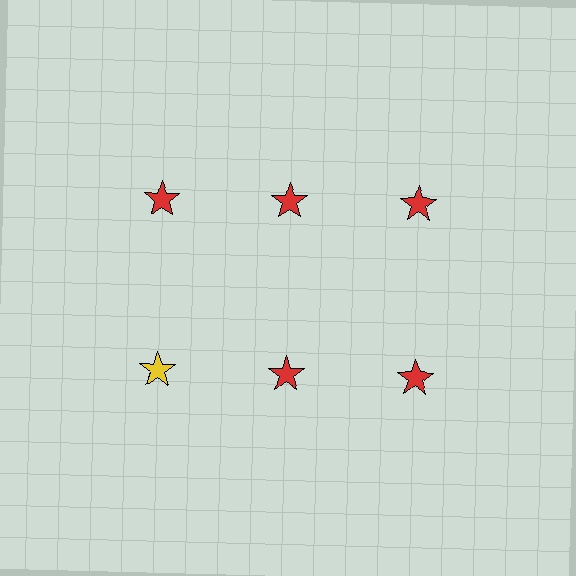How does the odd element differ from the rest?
It has a different color: yellow instead of red.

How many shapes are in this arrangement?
There are 6 shapes arranged in a grid pattern.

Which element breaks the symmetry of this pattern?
The yellow star in the second row, leftmost column breaks the symmetry. All other shapes are red stars.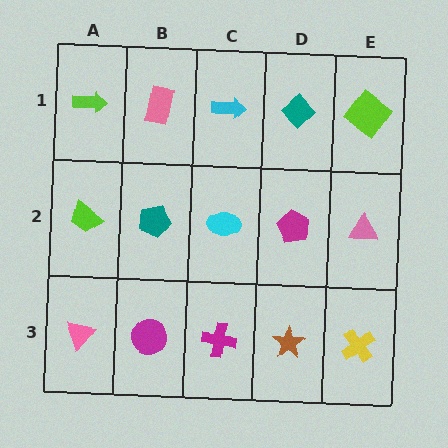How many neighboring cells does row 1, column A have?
2.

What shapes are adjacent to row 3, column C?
A cyan ellipse (row 2, column C), a magenta circle (row 3, column B), a brown star (row 3, column D).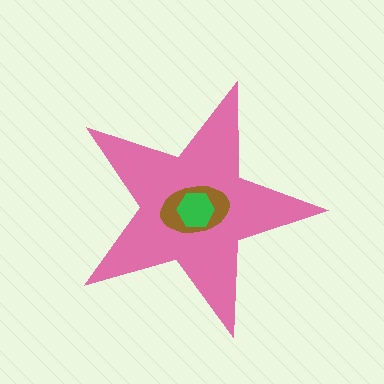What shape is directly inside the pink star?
The brown ellipse.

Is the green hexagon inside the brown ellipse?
Yes.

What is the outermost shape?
The pink star.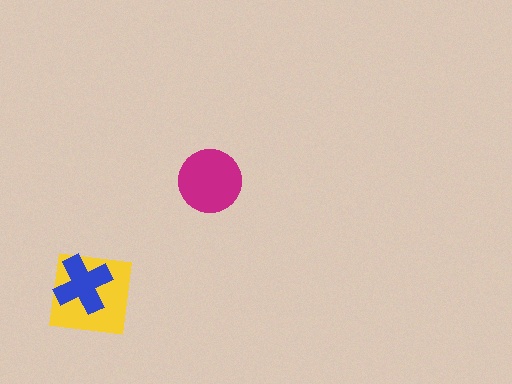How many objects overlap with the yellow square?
1 object overlaps with the yellow square.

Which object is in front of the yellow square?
The blue cross is in front of the yellow square.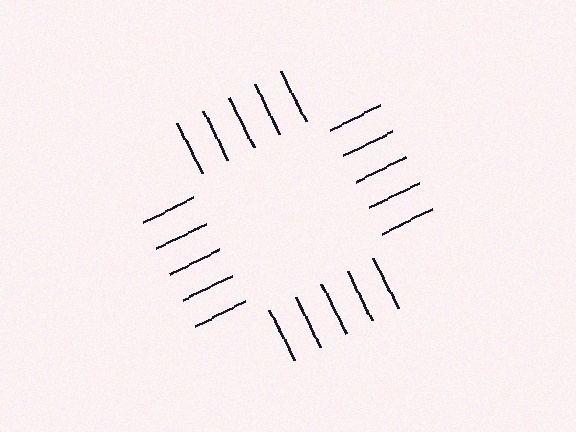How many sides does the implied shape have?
4 sides — the line-ends trace a square.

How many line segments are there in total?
20 — 5 along each of the 4 edges.